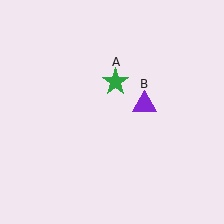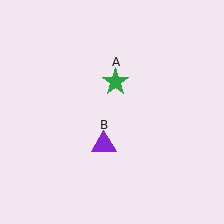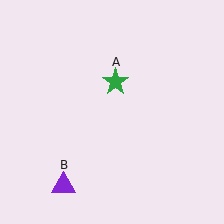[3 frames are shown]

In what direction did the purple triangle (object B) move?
The purple triangle (object B) moved down and to the left.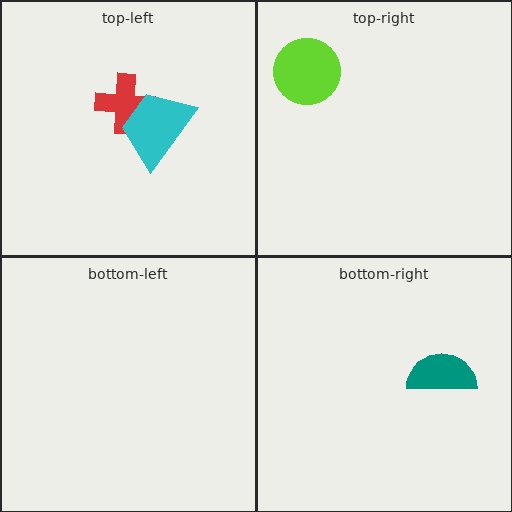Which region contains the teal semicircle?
The bottom-right region.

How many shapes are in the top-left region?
2.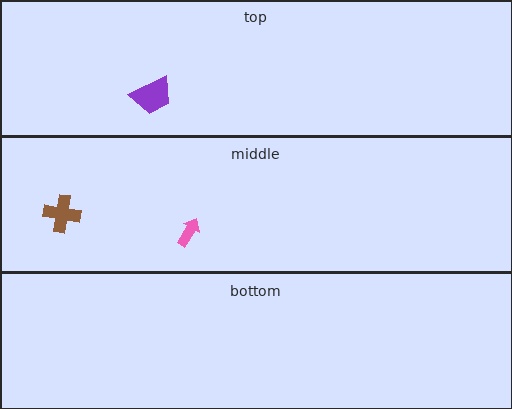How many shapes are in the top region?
1.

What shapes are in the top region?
The purple trapezoid.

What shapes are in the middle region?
The brown cross, the pink arrow.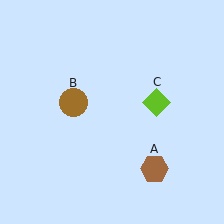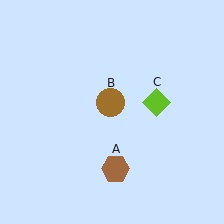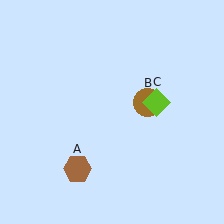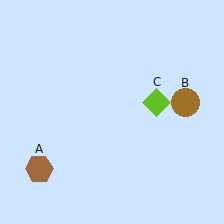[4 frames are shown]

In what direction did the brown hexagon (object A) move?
The brown hexagon (object A) moved left.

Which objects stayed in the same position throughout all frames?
Lime diamond (object C) remained stationary.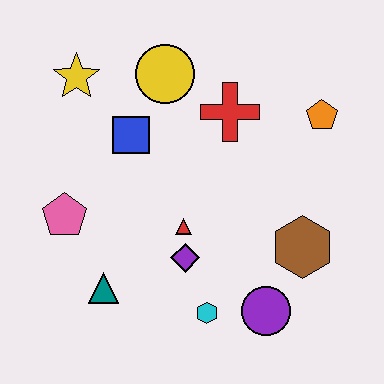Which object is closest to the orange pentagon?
The red cross is closest to the orange pentagon.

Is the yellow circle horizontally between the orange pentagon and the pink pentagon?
Yes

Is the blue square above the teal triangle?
Yes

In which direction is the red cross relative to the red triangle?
The red cross is above the red triangle.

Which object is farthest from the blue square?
The purple circle is farthest from the blue square.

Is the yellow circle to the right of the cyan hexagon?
No